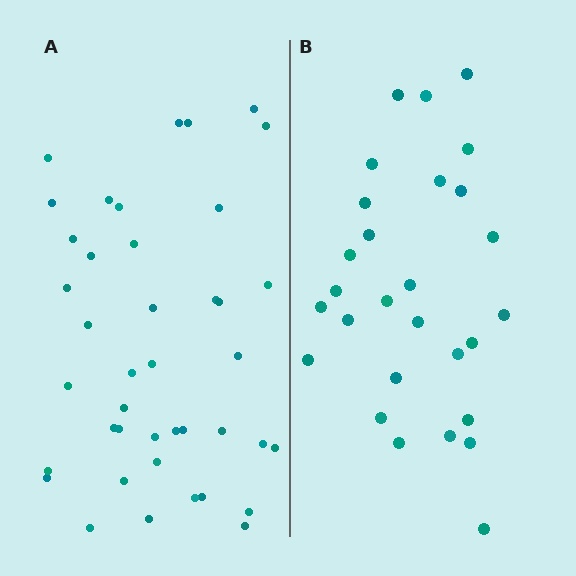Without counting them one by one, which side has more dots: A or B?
Region A (the left region) has more dots.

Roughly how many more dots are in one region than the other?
Region A has approximately 15 more dots than region B.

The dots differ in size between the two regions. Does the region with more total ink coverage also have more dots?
No. Region B has more total ink coverage because its dots are larger, but region A actually contains more individual dots. Total area can be misleading — the number of items is what matters here.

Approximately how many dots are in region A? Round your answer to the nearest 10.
About 40 dots. (The exact count is 41, which rounds to 40.)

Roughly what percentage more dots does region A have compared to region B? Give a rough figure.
About 45% more.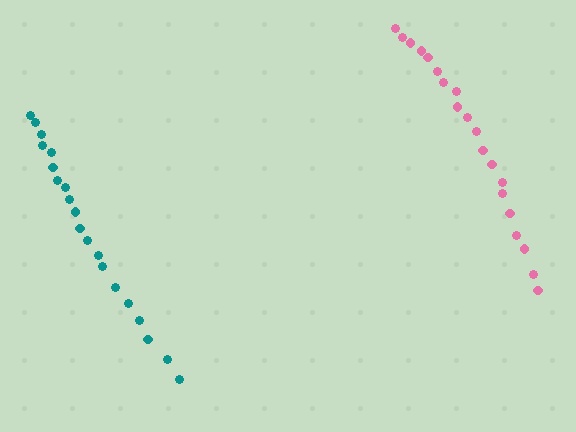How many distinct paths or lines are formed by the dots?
There are 2 distinct paths.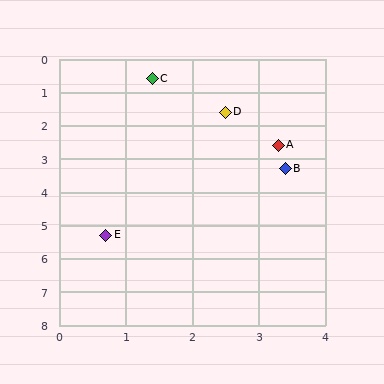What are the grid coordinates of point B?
Point B is at approximately (3.4, 3.3).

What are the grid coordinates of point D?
Point D is at approximately (2.5, 1.6).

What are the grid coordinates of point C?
Point C is at approximately (1.4, 0.6).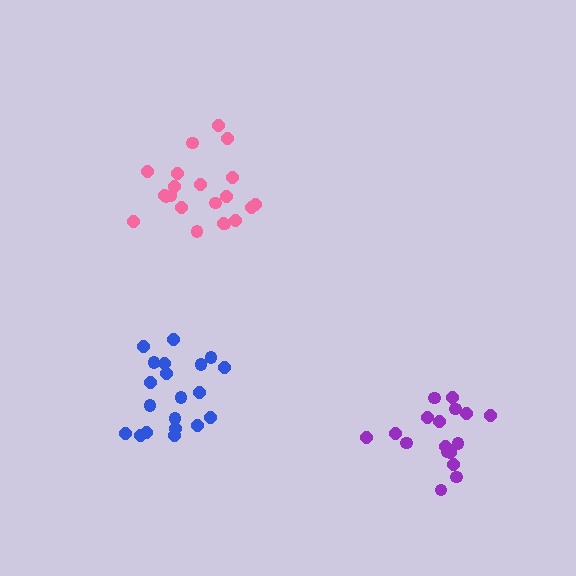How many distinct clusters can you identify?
There are 3 distinct clusters.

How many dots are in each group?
Group 1: 20 dots, Group 2: 17 dots, Group 3: 21 dots (58 total).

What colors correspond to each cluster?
The clusters are colored: blue, purple, pink.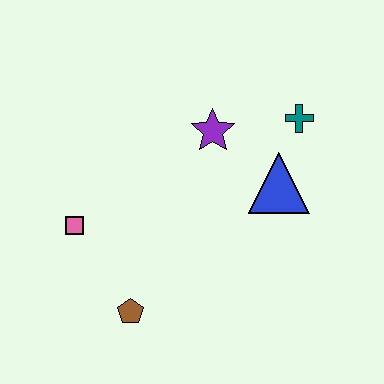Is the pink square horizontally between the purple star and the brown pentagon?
No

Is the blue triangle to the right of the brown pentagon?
Yes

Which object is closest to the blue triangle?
The teal cross is closest to the blue triangle.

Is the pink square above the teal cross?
No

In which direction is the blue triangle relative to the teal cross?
The blue triangle is below the teal cross.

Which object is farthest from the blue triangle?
The pink square is farthest from the blue triangle.